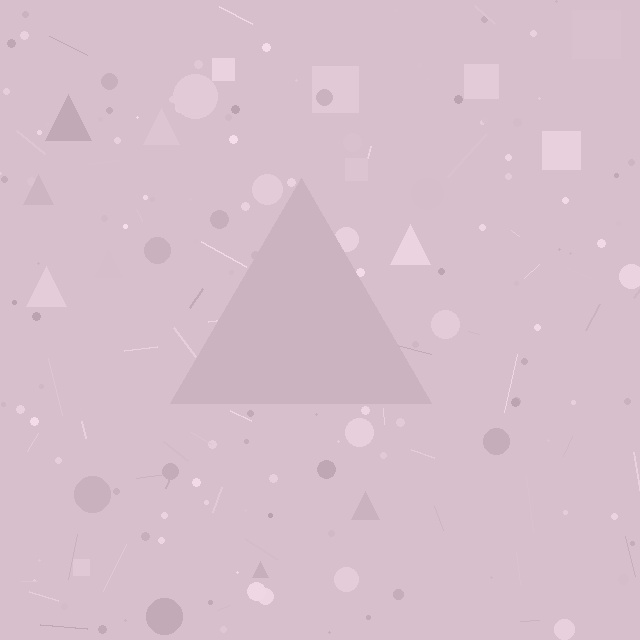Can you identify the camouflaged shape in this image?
The camouflaged shape is a triangle.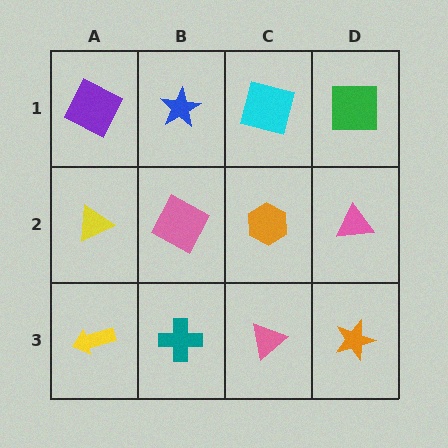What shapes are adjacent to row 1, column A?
A yellow triangle (row 2, column A), a blue star (row 1, column B).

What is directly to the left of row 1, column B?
A purple square.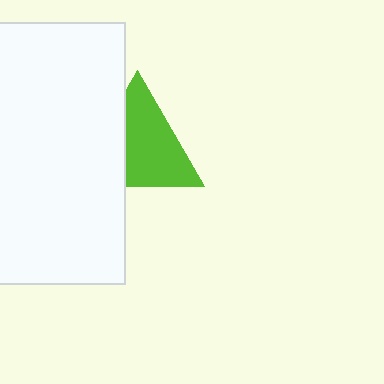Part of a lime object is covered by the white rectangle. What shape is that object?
It is a triangle.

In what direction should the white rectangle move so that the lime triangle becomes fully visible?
The white rectangle should move left. That is the shortest direction to clear the overlap and leave the lime triangle fully visible.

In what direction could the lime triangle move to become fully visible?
The lime triangle could move right. That would shift it out from behind the white rectangle entirely.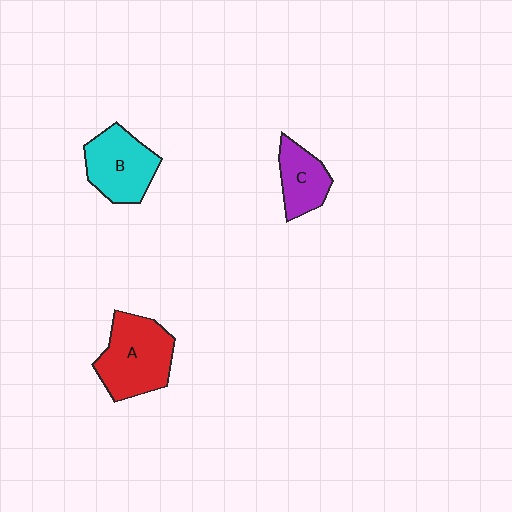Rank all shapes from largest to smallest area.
From largest to smallest: A (red), B (cyan), C (purple).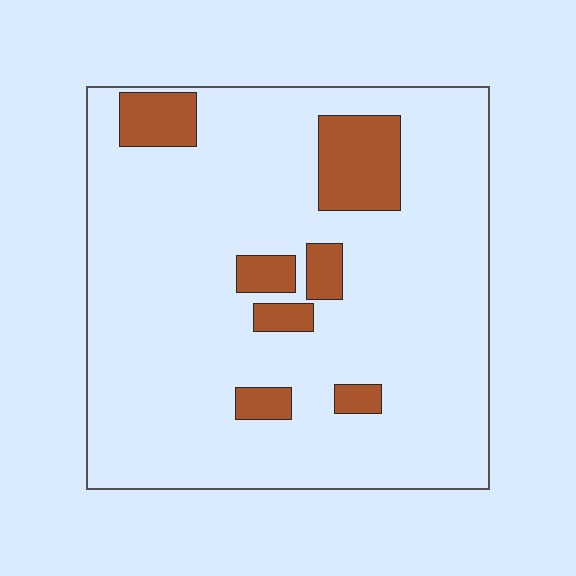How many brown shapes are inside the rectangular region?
7.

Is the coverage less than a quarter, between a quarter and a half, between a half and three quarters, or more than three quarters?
Less than a quarter.